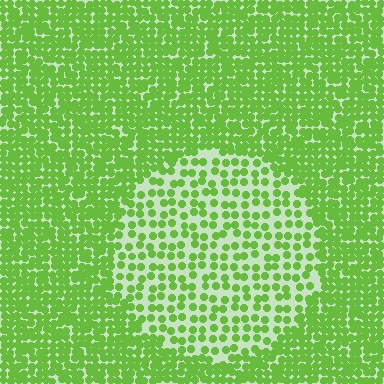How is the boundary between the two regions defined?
The boundary is defined by a change in element density (approximately 2.2x ratio). All elements are the same color, size, and shape.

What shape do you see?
I see a circle.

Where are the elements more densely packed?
The elements are more densely packed outside the circle boundary.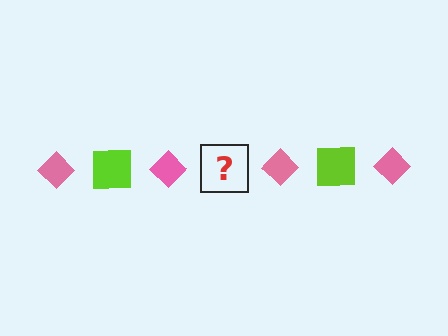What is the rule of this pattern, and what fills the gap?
The rule is that the pattern alternates between pink diamond and lime square. The gap should be filled with a lime square.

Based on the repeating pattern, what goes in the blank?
The blank should be a lime square.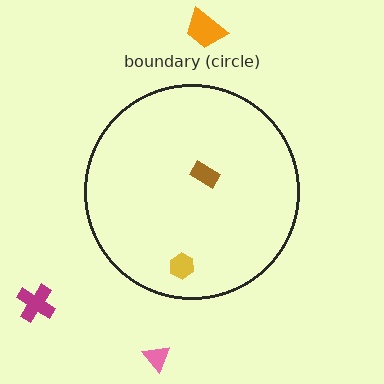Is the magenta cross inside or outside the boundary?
Outside.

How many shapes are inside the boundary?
2 inside, 3 outside.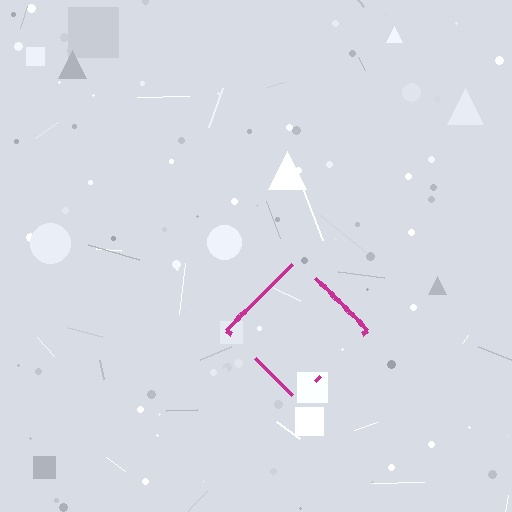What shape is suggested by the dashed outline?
The dashed outline suggests a diamond.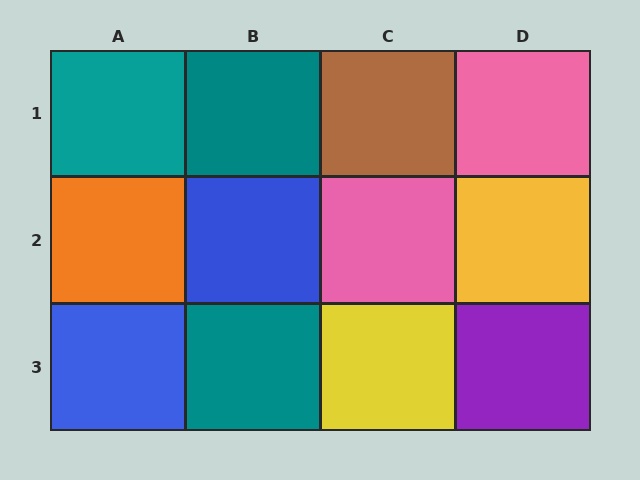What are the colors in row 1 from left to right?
Teal, teal, brown, pink.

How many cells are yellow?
2 cells are yellow.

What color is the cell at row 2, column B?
Blue.